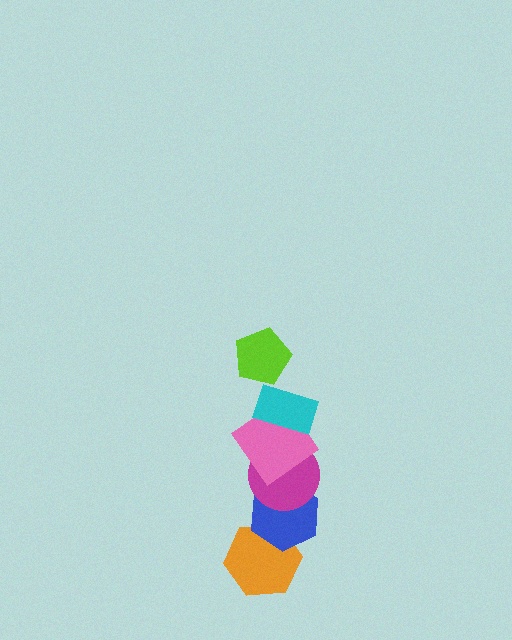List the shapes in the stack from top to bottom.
From top to bottom: the lime pentagon, the cyan rectangle, the pink diamond, the magenta circle, the blue hexagon, the orange hexagon.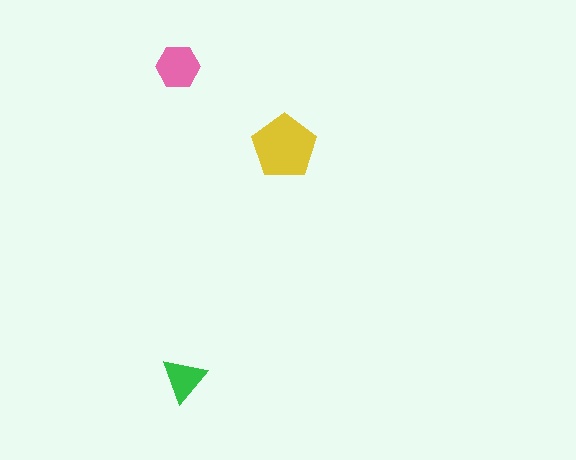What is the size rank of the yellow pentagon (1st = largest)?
1st.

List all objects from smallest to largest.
The green triangle, the pink hexagon, the yellow pentagon.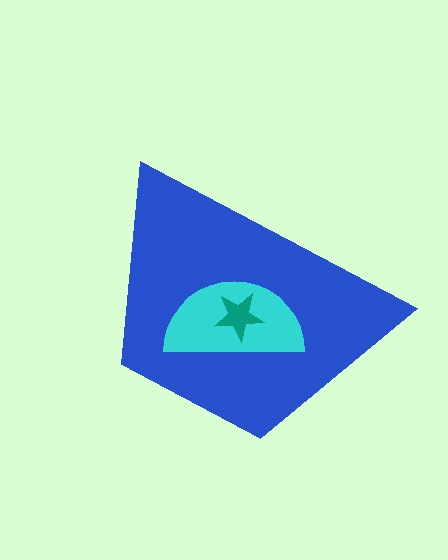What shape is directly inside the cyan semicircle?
The teal star.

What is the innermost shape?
The teal star.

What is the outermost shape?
The blue trapezoid.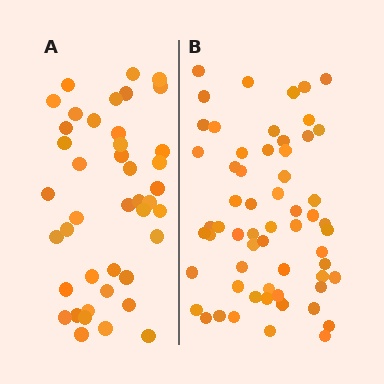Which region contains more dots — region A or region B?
Region B (the right region) has more dots.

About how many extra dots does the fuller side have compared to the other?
Region B has approximately 20 more dots than region A.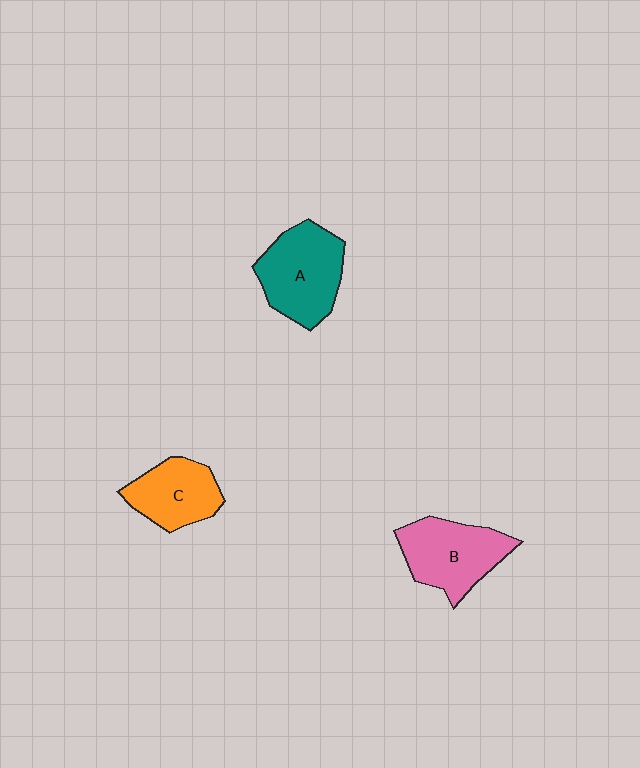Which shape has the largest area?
Shape A (teal).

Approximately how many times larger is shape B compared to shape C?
Approximately 1.3 times.